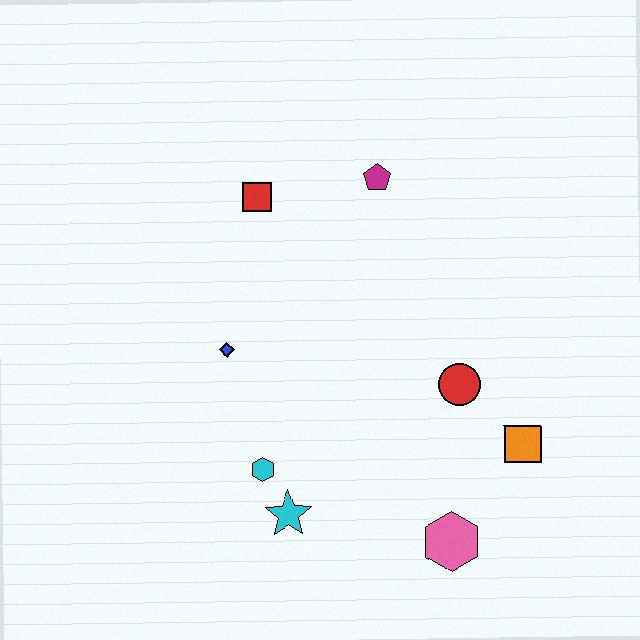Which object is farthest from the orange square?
The red square is farthest from the orange square.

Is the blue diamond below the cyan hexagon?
No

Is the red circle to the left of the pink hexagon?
No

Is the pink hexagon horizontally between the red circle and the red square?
Yes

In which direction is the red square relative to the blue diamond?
The red square is above the blue diamond.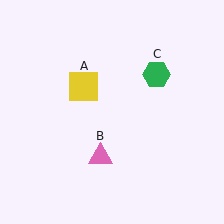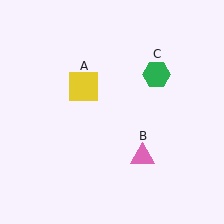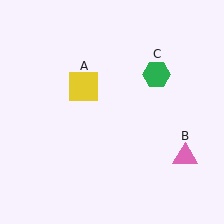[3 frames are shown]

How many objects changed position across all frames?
1 object changed position: pink triangle (object B).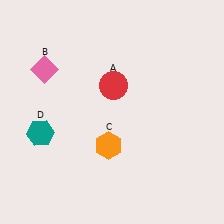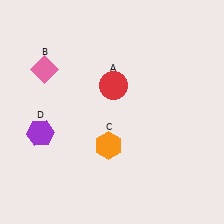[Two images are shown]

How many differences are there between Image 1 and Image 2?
There is 1 difference between the two images.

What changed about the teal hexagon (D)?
In Image 1, D is teal. In Image 2, it changed to purple.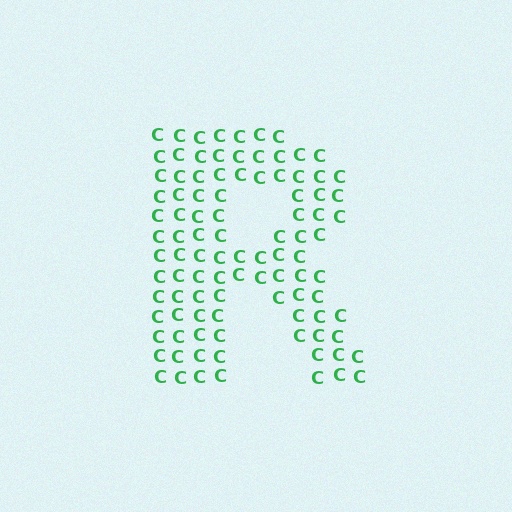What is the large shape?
The large shape is the letter R.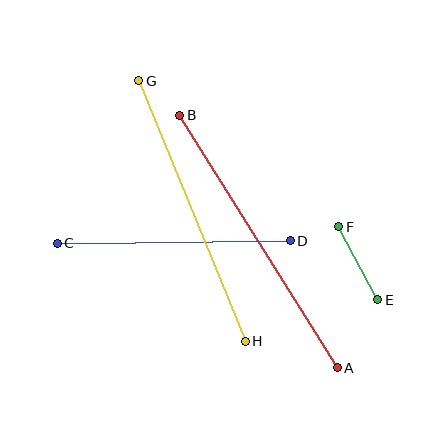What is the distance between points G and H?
The distance is approximately 282 pixels.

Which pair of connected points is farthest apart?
Points A and B are farthest apart.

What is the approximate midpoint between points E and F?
The midpoint is at approximately (358, 263) pixels.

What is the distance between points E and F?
The distance is approximately 83 pixels.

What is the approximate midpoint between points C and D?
The midpoint is at approximately (174, 242) pixels.